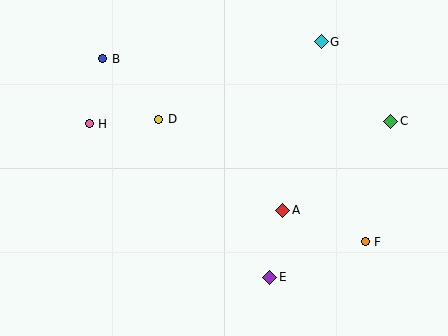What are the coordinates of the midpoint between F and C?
The midpoint between F and C is at (378, 181).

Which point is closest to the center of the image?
Point A at (283, 210) is closest to the center.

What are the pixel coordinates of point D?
Point D is at (159, 119).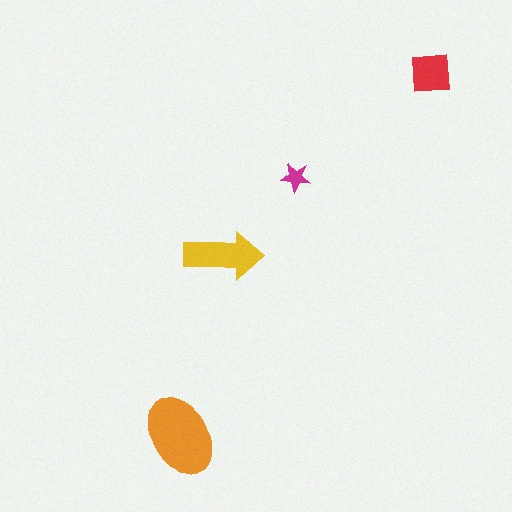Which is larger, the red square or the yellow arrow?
The yellow arrow.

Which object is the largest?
The orange ellipse.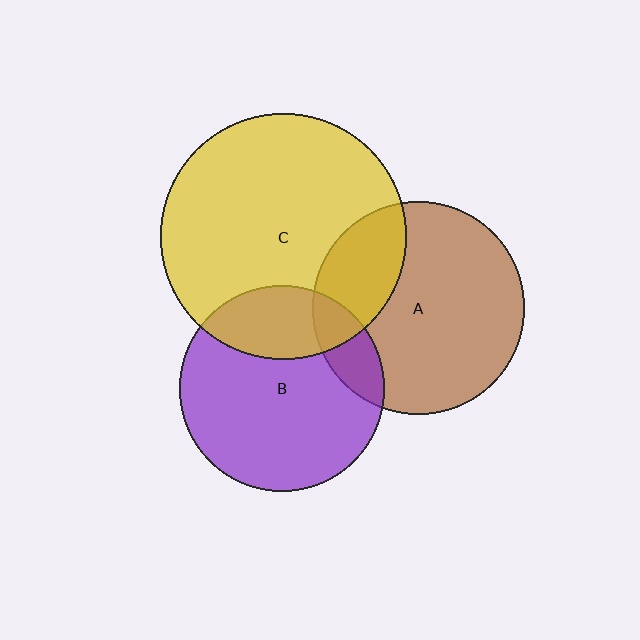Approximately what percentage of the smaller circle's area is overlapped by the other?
Approximately 25%.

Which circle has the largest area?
Circle C (yellow).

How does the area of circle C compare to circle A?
Approximately 1.3 times.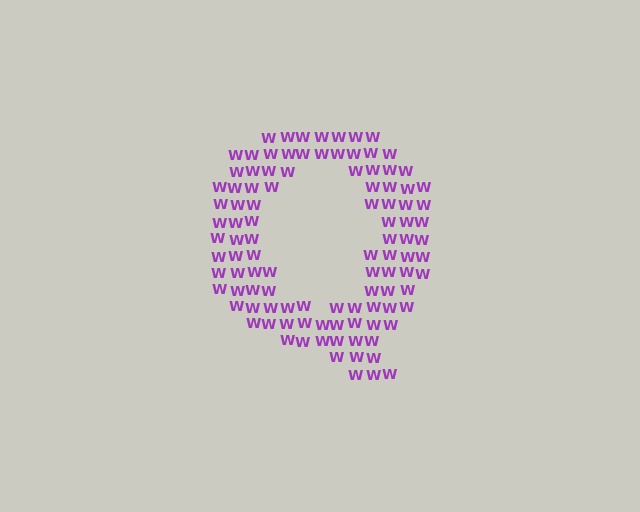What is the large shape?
The large shape is the letter Q.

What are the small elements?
The small elements are letter W's.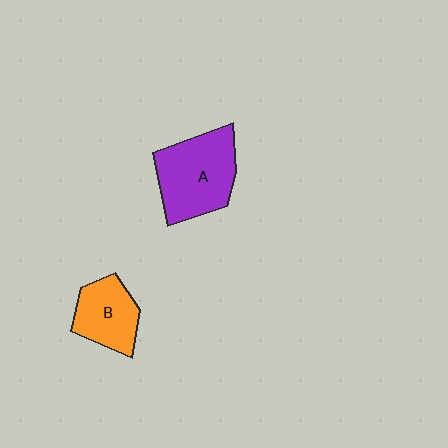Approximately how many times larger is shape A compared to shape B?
Approximately 1.5 times.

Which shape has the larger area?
Shape A (purple).